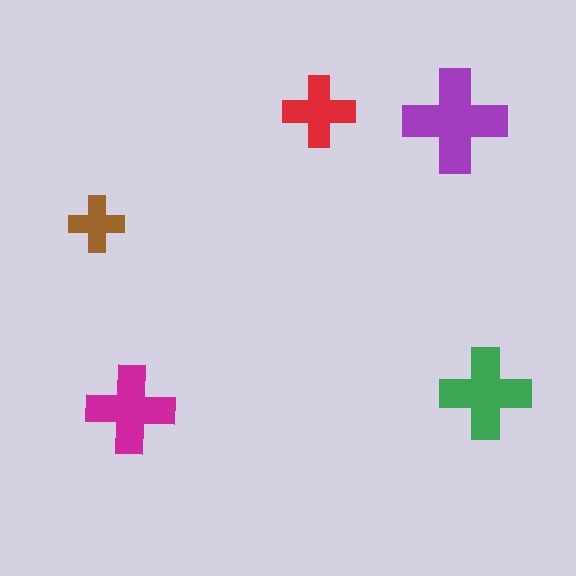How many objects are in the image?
There are 5 objects in the image.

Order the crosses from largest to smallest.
the purple one, the green one, the magenta one, the red one, the brown one.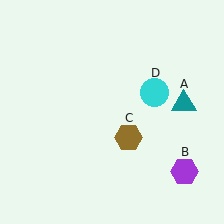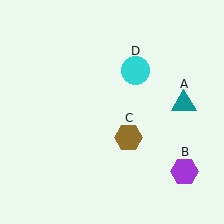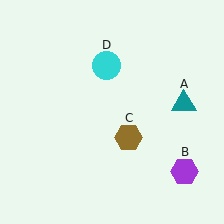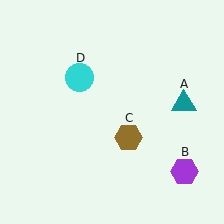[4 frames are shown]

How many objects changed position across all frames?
1 object changed position: cyan circle (object D).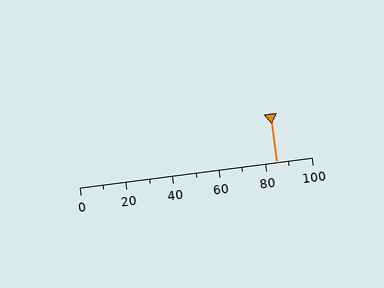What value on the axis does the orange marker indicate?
The marker indicates approximately 85.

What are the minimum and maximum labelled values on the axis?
The axis runs from 0 to 100.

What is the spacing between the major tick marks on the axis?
The major ticks are spaced 20 apart.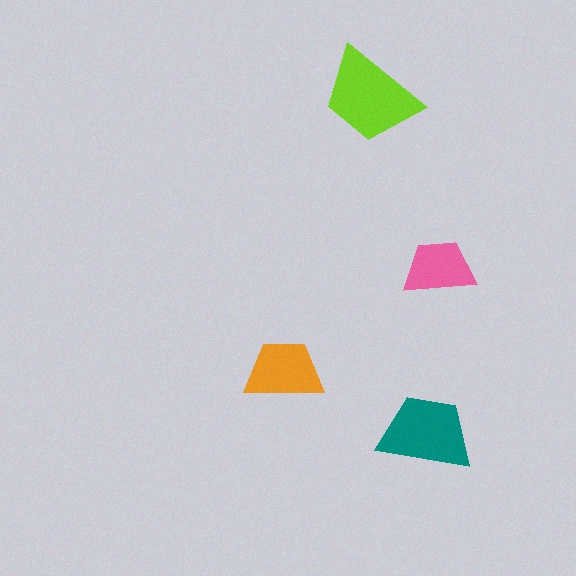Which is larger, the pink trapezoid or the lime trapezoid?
The lime one.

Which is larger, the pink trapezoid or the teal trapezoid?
The teal one.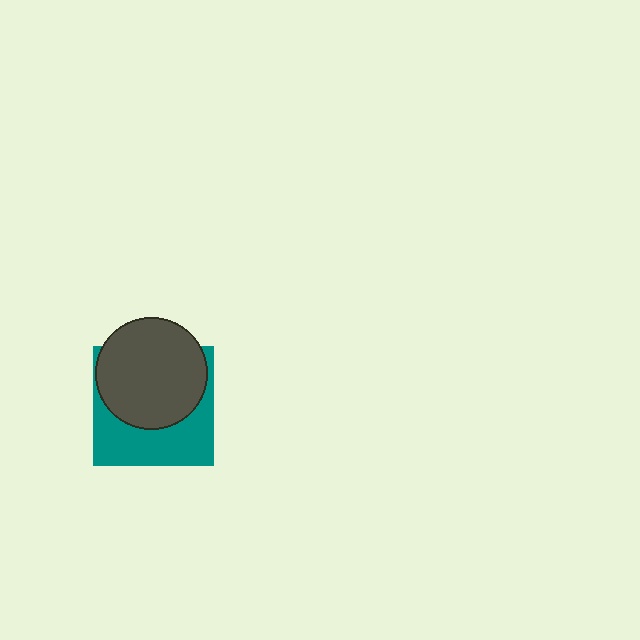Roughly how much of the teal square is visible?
A small part of it is visible (roughly 44%).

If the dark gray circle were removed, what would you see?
You would see the complete teal square.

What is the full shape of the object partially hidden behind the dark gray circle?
The partially hidden object is a teal square.